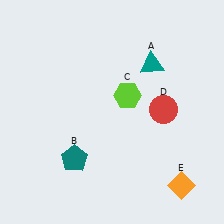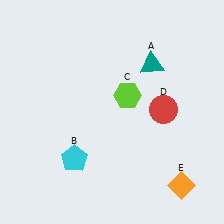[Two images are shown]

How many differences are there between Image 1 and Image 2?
There is 1 difference between the two images.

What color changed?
The pentagon (B) changed from teal in Image 1 to cyan in Image 2.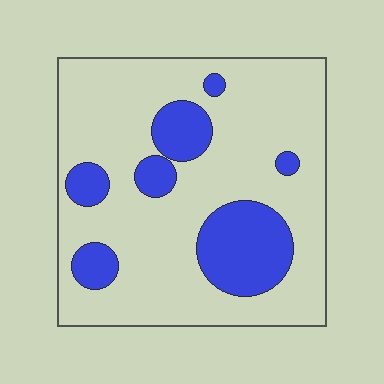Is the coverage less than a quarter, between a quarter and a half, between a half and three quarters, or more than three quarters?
Less than a quarter.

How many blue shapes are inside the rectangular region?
7.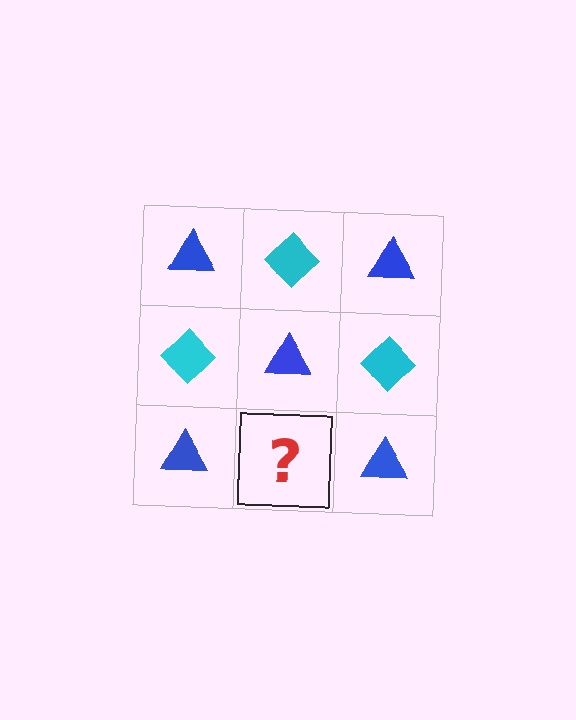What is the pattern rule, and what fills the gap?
The rule is that it alternates blue triangle and cyan diamond in a checkerboard pattern. The gap should be filled with a cyan diamond.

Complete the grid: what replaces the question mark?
The question mark should be replaced with a cyan diamond.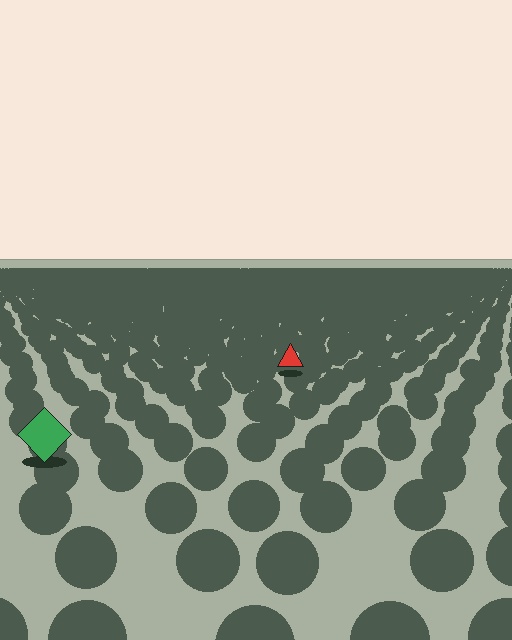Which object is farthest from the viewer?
The red triangle is farthest from the viewer. It appears smaller and the ground texture around it is denser.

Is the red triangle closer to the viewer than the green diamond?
No. The green diamond is closer — you can tell from the texture gradient: the ground texture is coarser near it.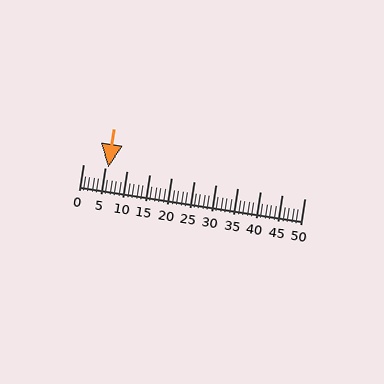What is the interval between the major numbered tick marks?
The major tick marks are spaced 5 units apart.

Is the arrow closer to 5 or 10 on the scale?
The arrow is closer to 5.